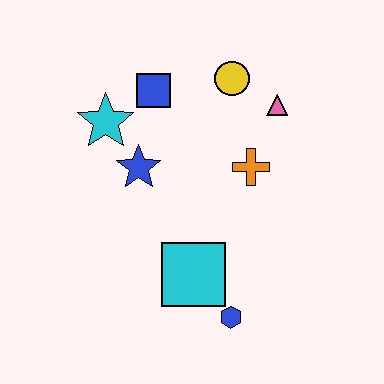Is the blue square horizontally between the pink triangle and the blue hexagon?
No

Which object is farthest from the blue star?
The blue hexagon is farthest from the blue star.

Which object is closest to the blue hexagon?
The cyan square is closest to the blue hexagon.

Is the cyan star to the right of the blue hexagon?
No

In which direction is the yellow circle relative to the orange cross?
The yellow circle is above the orange cross.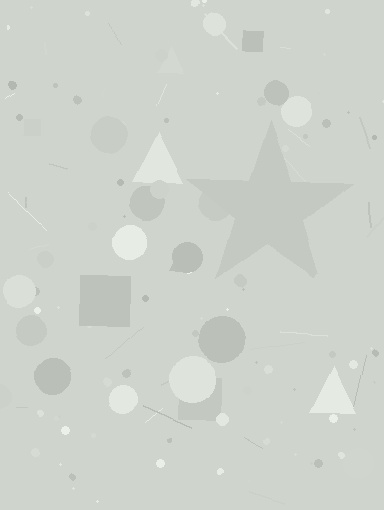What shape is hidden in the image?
A star is hidden in the image.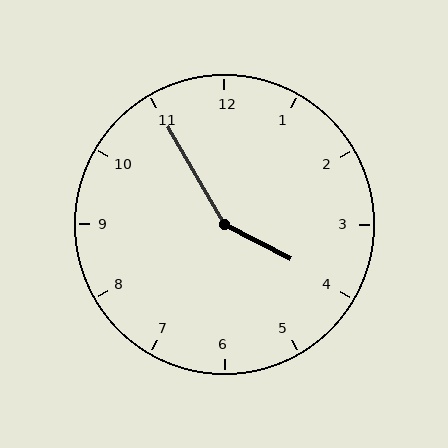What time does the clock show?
3:55.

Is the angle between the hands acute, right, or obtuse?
It is obtuse.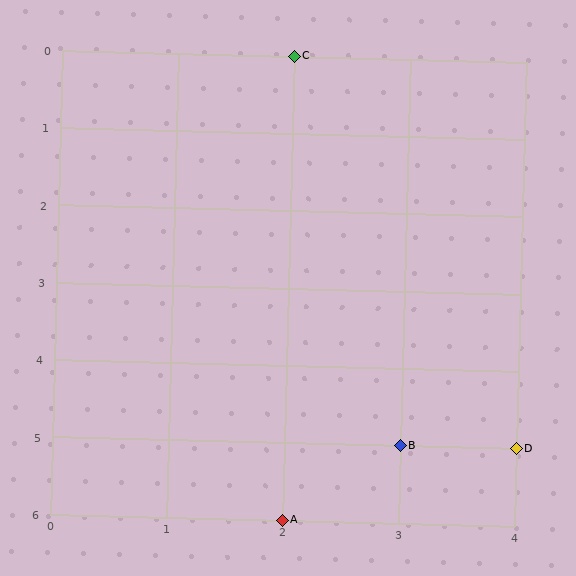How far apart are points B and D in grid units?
Points B and D are 1 column apart.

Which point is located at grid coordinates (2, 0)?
Point C is at (2, 0).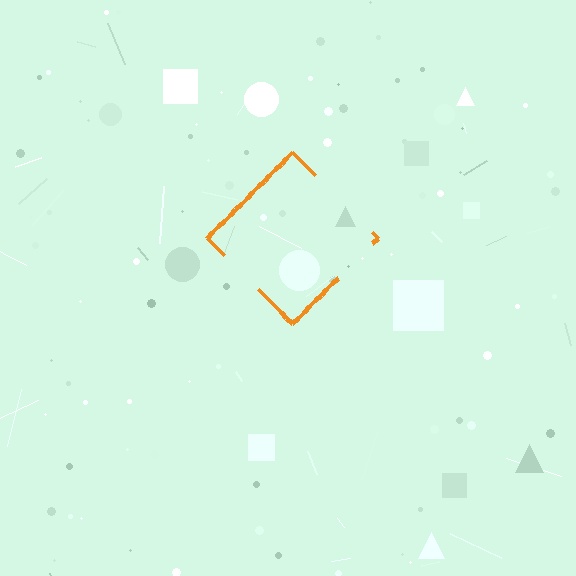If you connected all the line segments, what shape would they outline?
They would outline a diamond.